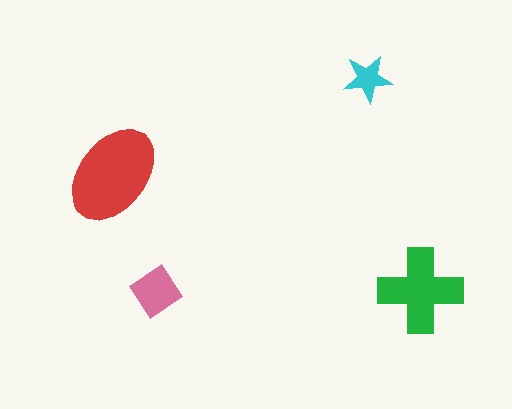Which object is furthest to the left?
The red ellipse is leftmost.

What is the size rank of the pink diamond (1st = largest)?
3rd.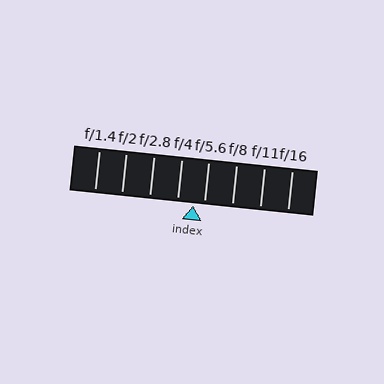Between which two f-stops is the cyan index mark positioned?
The index mark is between f/4 and f/5.6.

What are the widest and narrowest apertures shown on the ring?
The widest aperture shown is f/1.4 and the narrowest is f/16.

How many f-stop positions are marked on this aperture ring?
There are 8 f-stop positions marked.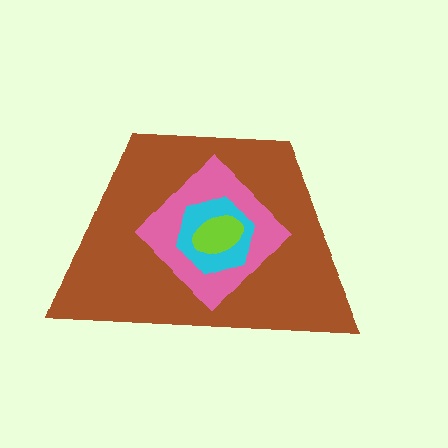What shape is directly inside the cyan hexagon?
The lime ellipse.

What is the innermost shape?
The lime ellipse.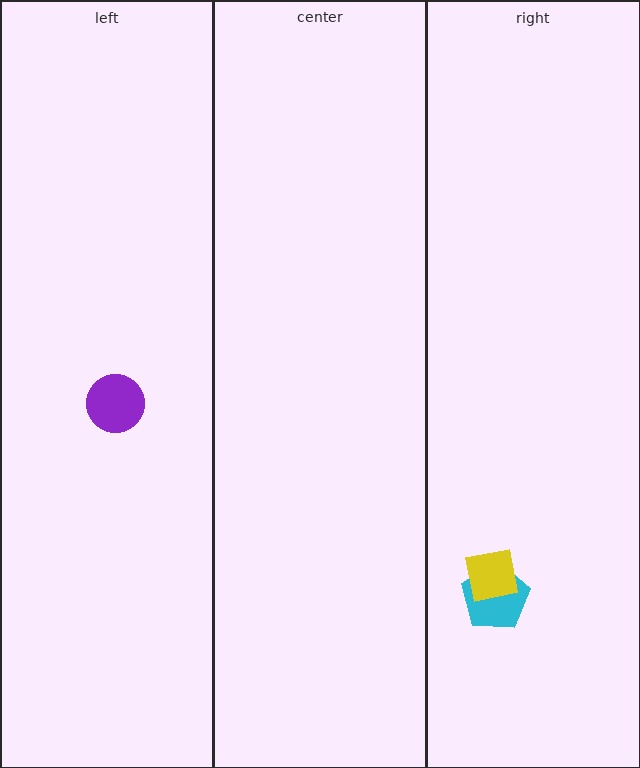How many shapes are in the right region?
2.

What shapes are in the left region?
The purple circle.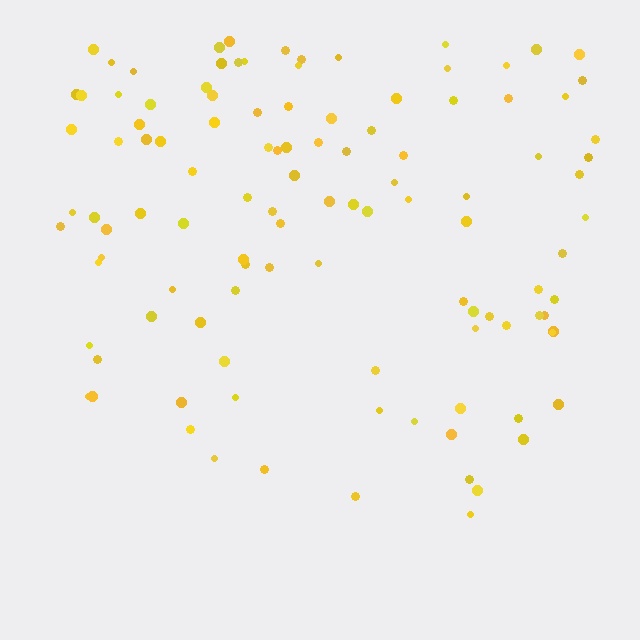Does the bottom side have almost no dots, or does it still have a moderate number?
Still a moderate number, just noticeably fewer than the top.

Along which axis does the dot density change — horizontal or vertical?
Vertical.